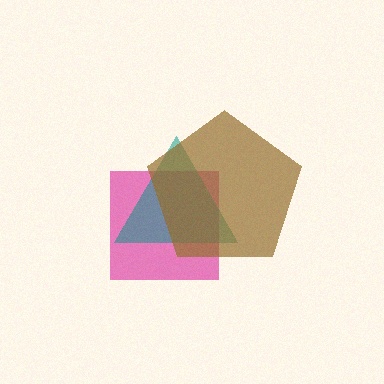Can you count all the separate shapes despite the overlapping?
Yes, there are 3 separate shapes.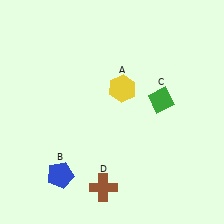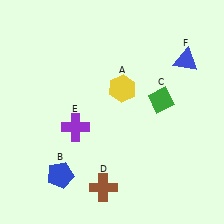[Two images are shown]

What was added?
A purple cross (E), a blue triangle (F) were added in Image 2.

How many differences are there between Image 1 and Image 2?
There are 2 differences between the two images.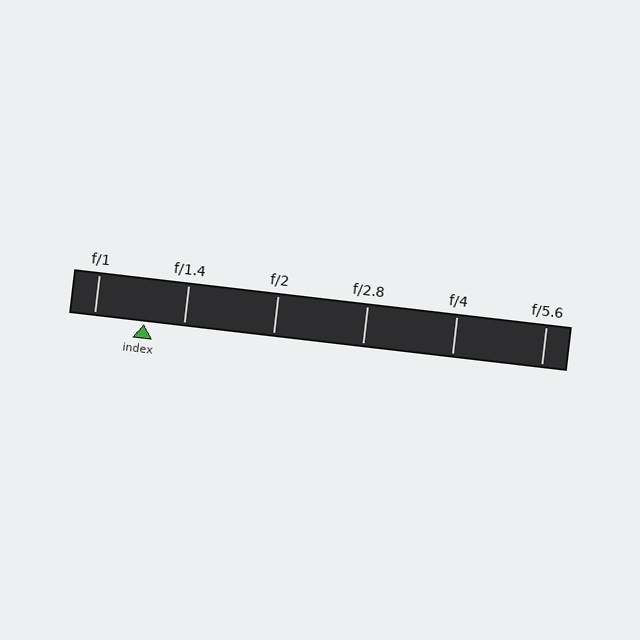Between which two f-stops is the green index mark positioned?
The index mark is between f/1 and f/1.4.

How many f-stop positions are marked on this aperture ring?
There are 6 f-stop positions marked.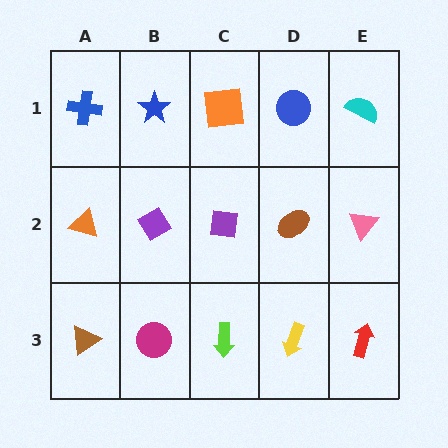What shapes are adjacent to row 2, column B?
A blue star (row 1, column B), a magenta circle (row 3, column B), an orange triangle (row 2, column A), a purple square (row 2, column C).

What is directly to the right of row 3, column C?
A yellow arrow.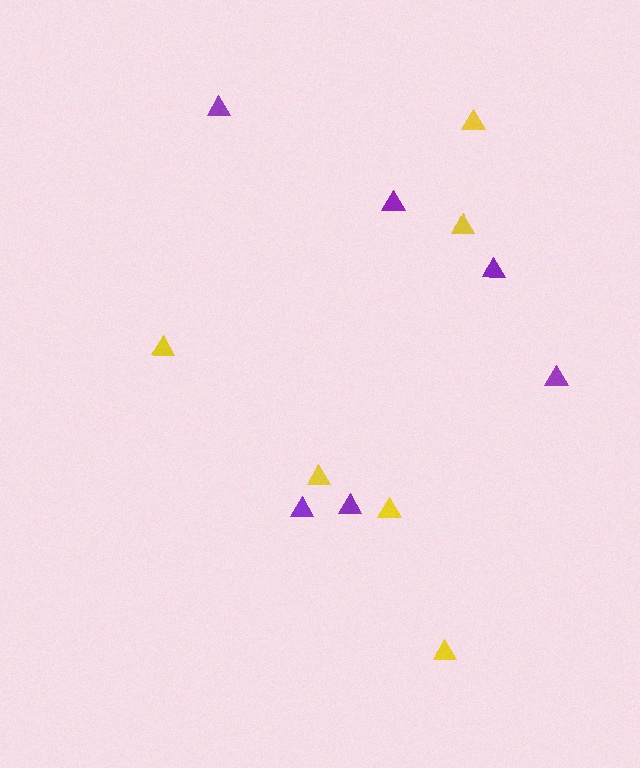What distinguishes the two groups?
There are 2 groups: one group of purple triangles (6) and one group of yellow triangles (6).